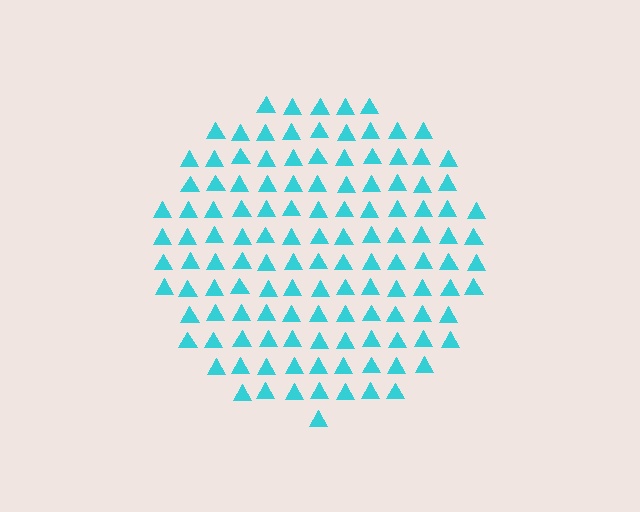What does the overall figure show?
The overall figure shows a circle.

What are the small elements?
The small elements are triangles.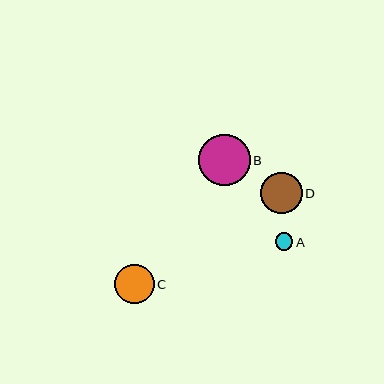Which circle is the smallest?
Circle A is the smallest with a size of approximately 17 pixels.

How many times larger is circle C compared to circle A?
Circle C is approximately 2.2 times the size of circle A.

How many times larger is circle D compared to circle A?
Circle D is approximately 2.4 times the size of circle A.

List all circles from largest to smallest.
From largest to smallest: B, D, C, A.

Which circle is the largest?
Circle B is the largest with a size of approximately 52 pixels.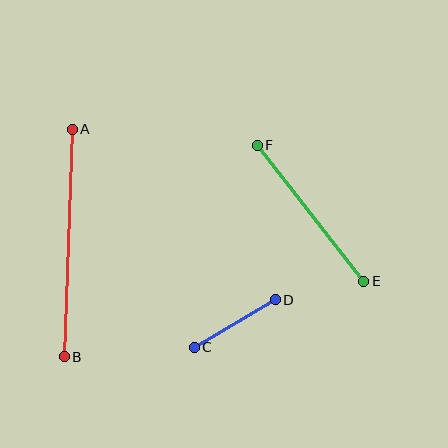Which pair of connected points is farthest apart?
Points A and B are farthest apart.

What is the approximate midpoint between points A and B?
The midpoint is at approximately (68, 243) pixels.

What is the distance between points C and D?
The distance is approximately 94 pixels.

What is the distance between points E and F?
The distance is approximately 173 pixels.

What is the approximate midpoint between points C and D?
The midpoint is at approximately (235, 323) pixels.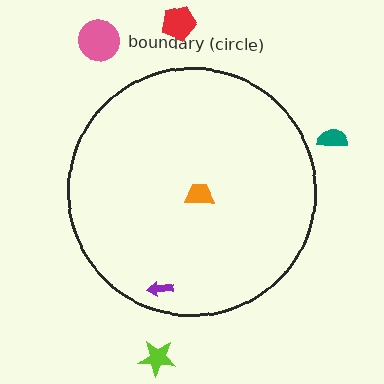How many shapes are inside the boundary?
2 inside, 4 outside.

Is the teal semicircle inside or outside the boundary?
Outside.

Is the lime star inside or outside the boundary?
Outside.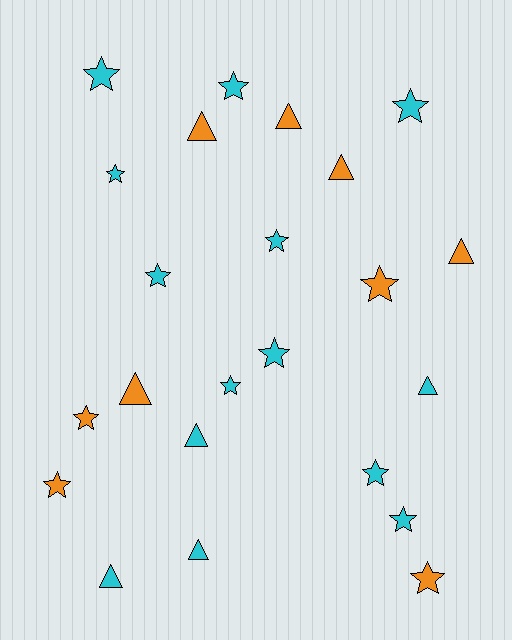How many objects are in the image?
There are 23 objects.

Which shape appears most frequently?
Star, with 14 objects.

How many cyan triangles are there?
There are 4 cyan triangles.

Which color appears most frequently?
Cyan, with 14 objects.